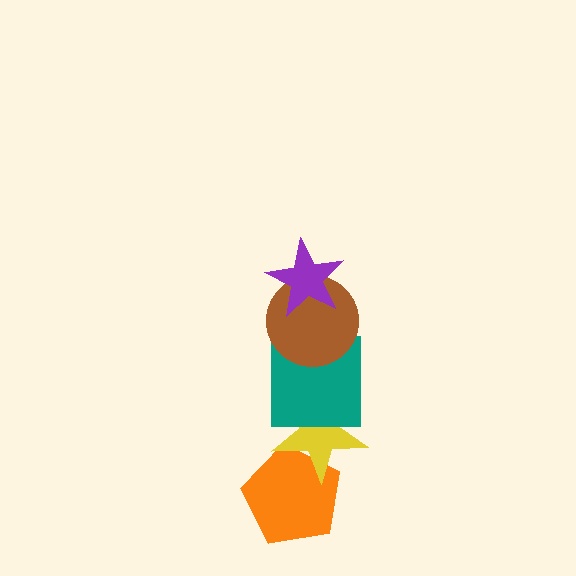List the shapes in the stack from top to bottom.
From top to bottom: the purple star, the brown circle, the teal square, the yellow star, the orange pentagon.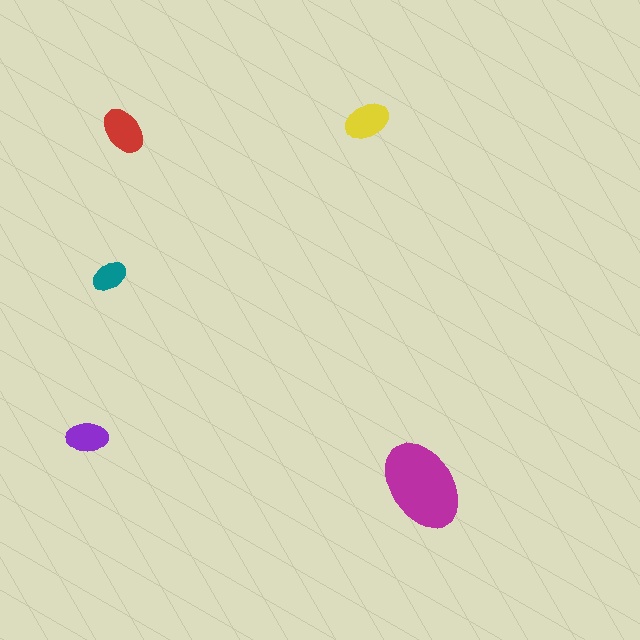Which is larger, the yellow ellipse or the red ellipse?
The red one.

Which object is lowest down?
The magenta ellipse is bottommost.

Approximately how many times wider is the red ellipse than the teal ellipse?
About 1.5 times wider.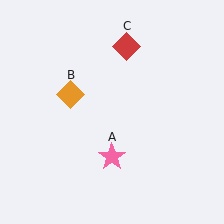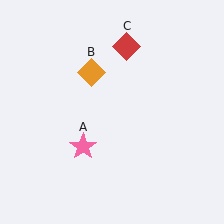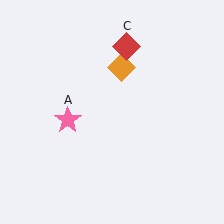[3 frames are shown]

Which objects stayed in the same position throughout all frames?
Red diamond (object C) remained stationary.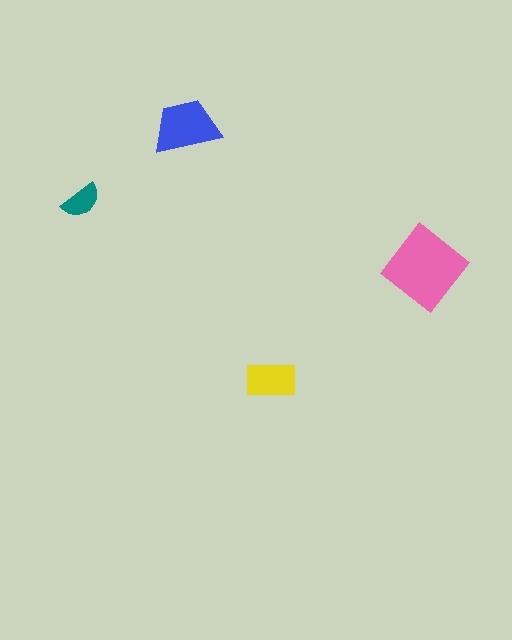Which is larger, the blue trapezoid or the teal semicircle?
The blue trapezoid.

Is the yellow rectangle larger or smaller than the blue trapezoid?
Smaller.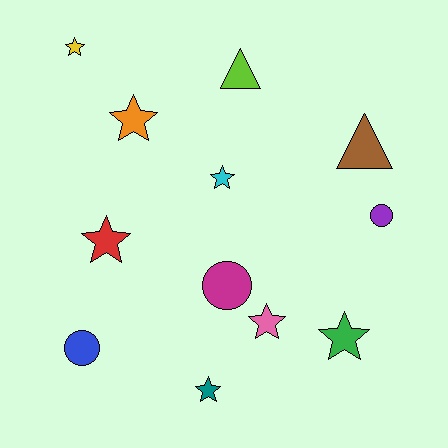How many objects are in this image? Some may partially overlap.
There are 12 objects.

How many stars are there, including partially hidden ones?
There are 7 stars.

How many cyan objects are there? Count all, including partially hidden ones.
There is 1 cyan object.